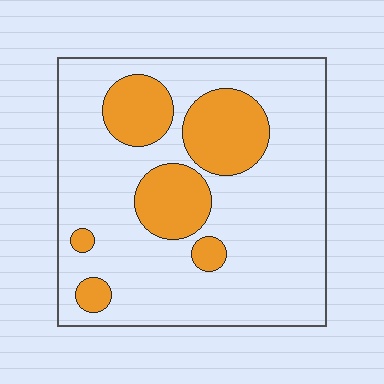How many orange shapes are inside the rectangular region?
6.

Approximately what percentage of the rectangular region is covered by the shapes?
Approximately 25%.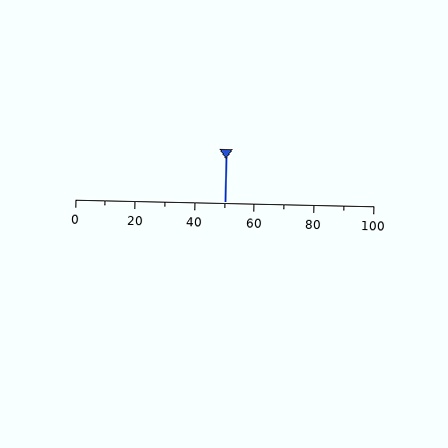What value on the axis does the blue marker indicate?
The marker indicates approximately 50.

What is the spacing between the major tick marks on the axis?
The major ticks are spaced 20 apart.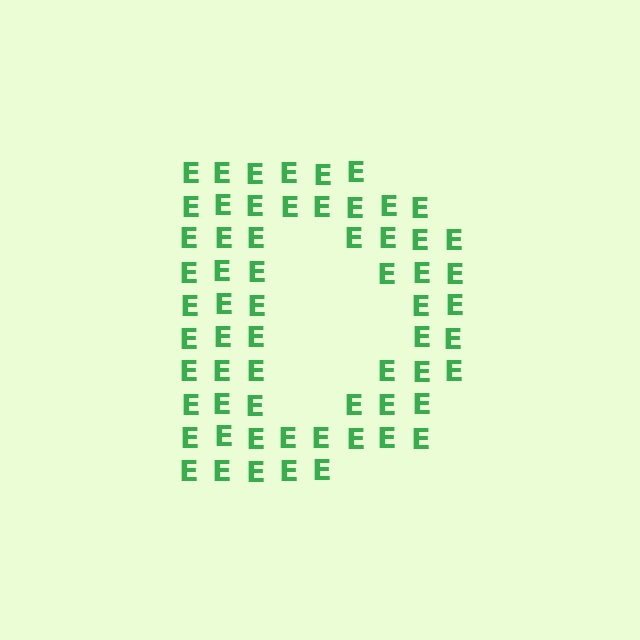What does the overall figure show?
The overall figure shows the letter D.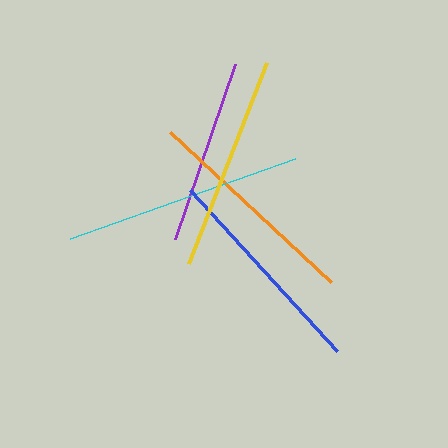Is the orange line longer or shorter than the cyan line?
The cyan line is longer than the orange line.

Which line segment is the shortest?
The purple line is the shortest at approximately 185 pixels.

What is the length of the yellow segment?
The yellow segment is approximately 216 pixels long.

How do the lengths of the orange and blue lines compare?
The orange and blue lines are approximately the same length.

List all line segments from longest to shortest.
From longest to shortest: cyan, orange, blue, yellow, purple.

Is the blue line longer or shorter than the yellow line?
The blue line is longer than the yellow line.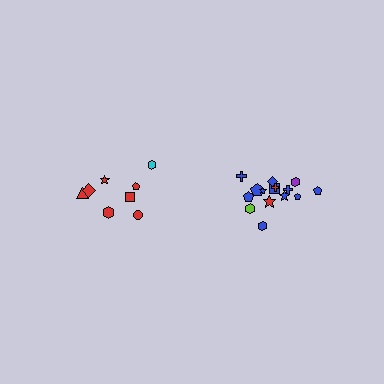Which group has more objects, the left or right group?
The right group.